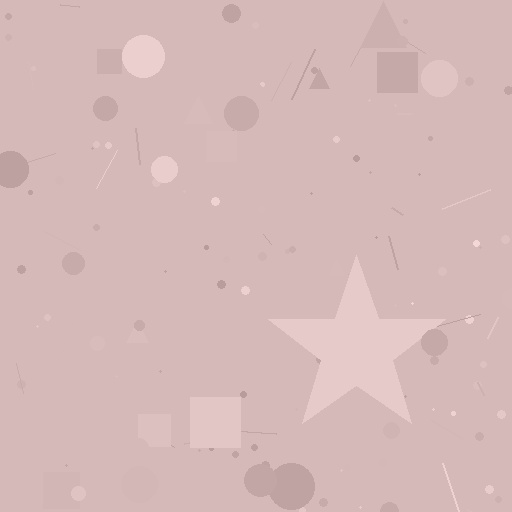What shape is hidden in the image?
A star is hidden in the image.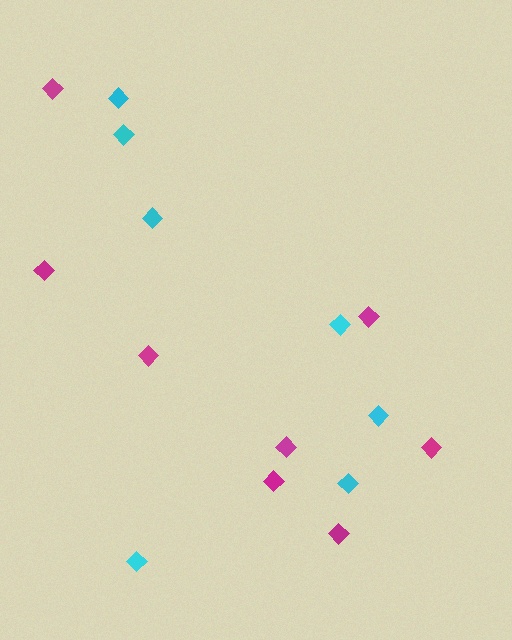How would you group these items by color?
There are 2 groups: one group of magenta diamonds (8) and one group of cyan diamonds (7).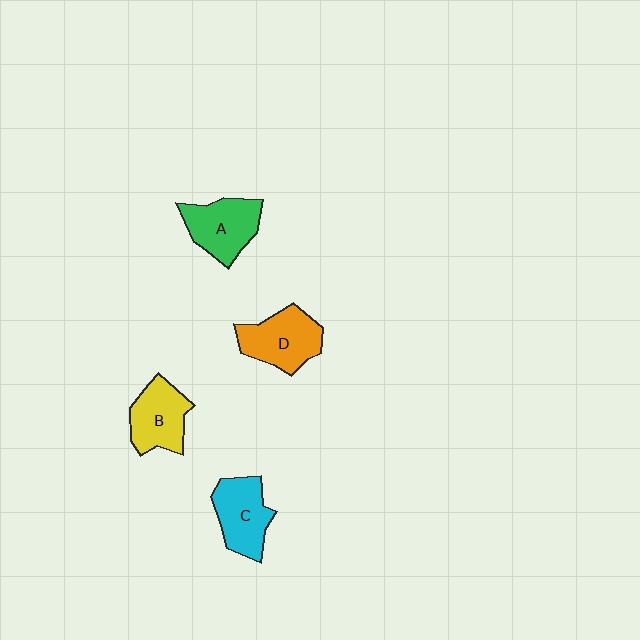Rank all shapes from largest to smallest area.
From largest to smallest: D (orange), A (green), C (cyan), B (yellow).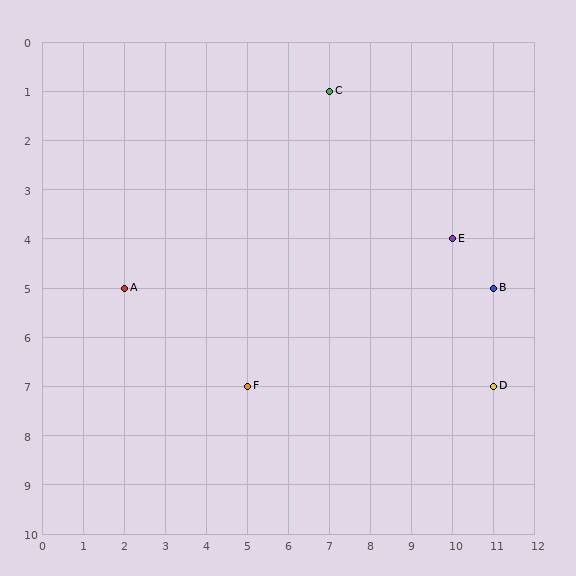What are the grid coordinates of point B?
Point B is at grid coordinates (11, 5).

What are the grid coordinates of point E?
Point E is at grid coordinates (10, 4).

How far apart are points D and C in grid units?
Points D and C are 4 columns and 6 rows apart (about 7.2 grid units diagonally).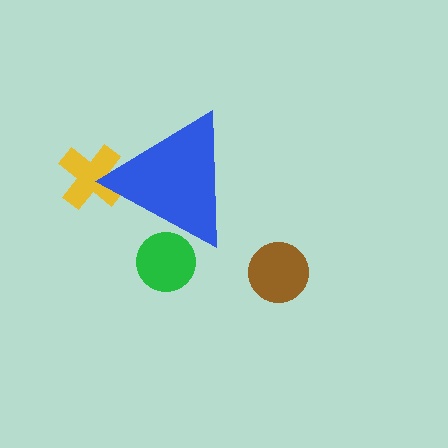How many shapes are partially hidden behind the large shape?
2 shapes are partially hidden.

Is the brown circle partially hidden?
No, the brown circle is fully visible.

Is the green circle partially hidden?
Yes, the green circle is partially hidden behind the blue triangle.